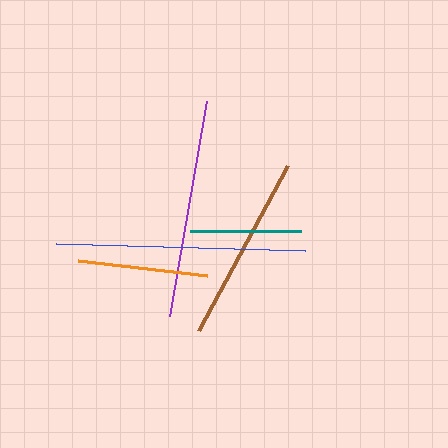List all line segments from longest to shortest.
From longest to shortest: blue, purple, brown, orange, teal.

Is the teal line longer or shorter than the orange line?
The orange line is longer than the teal line.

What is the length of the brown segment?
The brown segment is approximately 188 pixels long.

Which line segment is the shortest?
The teal line is the shortest at approximately 111 pixels.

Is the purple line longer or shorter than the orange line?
The purple line is longer than the orange line.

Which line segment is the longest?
The blue line is the longest at approximately 249 pixels.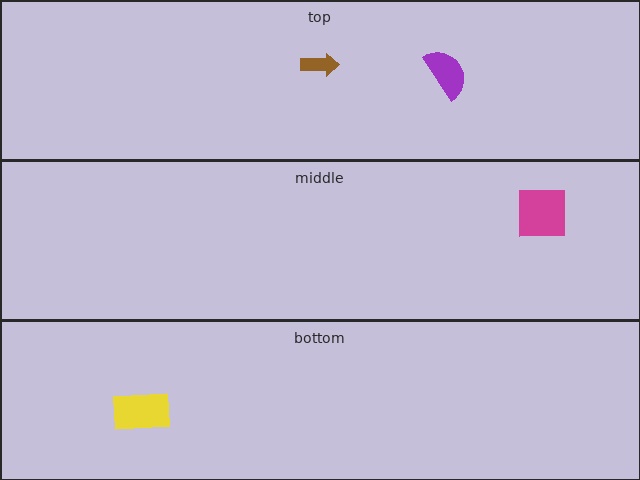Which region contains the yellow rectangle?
The bottom region.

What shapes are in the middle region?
The magenta square.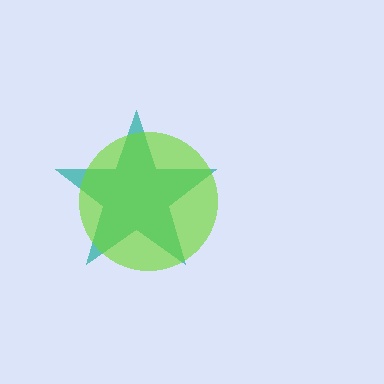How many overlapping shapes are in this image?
There are 2 overlapping shapes in the image.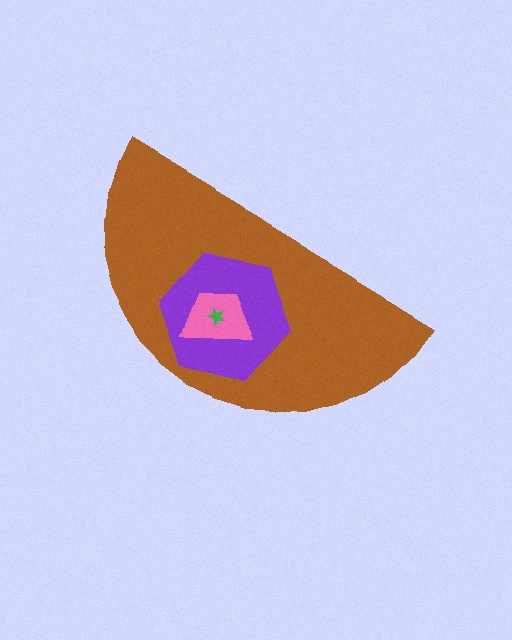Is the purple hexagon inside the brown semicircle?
Yes.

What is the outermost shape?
The brown semicircle.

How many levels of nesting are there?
4.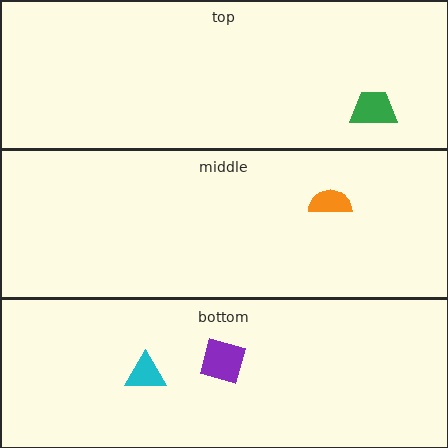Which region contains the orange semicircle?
The middle region.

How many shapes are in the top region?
1.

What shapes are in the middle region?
The orange semicircle.